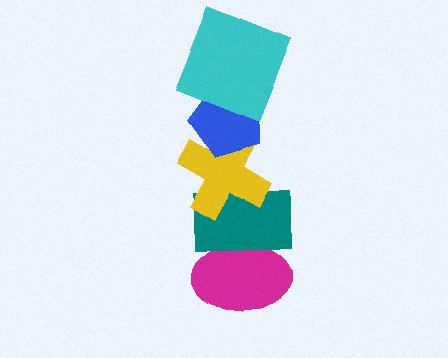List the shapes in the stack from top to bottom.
From top to bottom: the cyan square, the blue pentagon, the yellow cross, the teal rectangle, the magenta ellipse.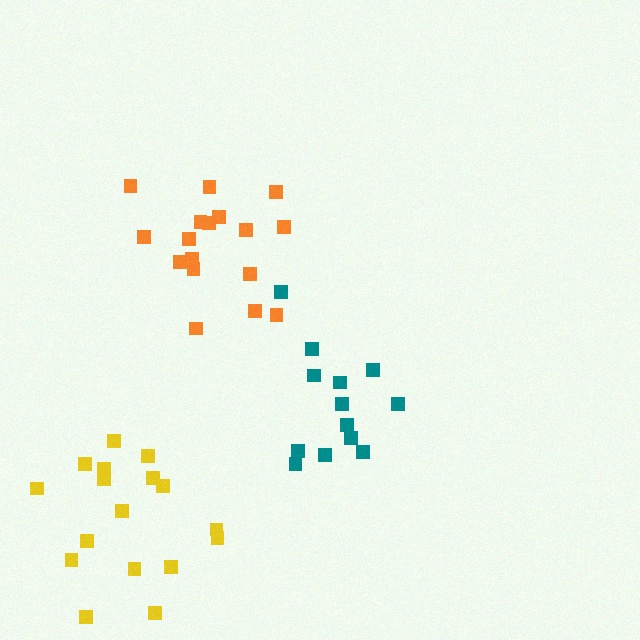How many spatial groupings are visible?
There are 3 spatial groupings.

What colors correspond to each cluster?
The clusters are colored: teal, yellow, orange.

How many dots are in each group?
Group 1: 13 dots, Group 2: 17 dots, Group 3: 17 dots (47 total).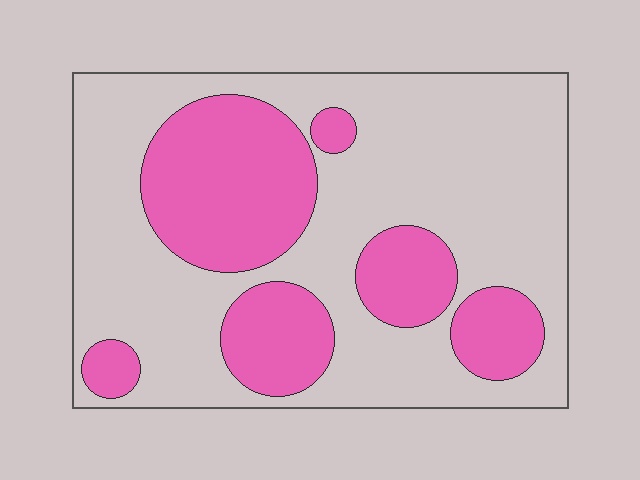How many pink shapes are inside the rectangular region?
6.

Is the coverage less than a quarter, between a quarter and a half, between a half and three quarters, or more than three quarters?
Between a quarter and a half.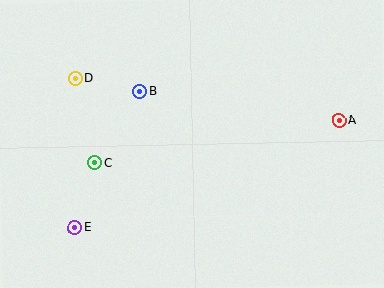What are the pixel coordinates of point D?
Point D is at (75, 78).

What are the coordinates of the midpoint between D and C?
The midpoint between D and C is at (85, 120).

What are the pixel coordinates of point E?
Point E is at (74, 227).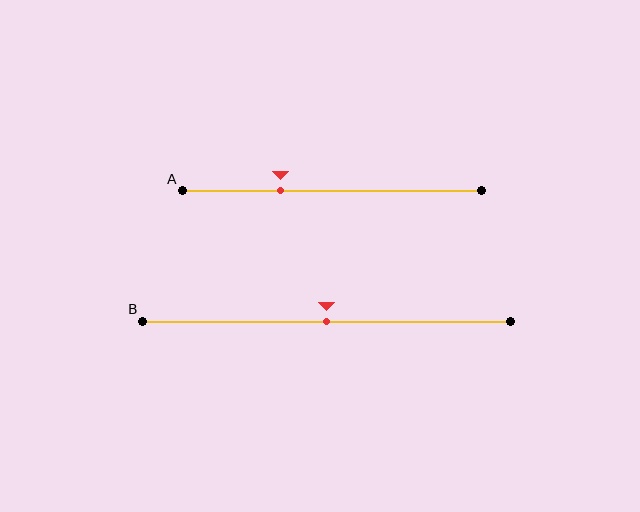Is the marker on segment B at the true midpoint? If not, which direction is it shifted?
Yes, the marker on segment B is at the true midpoint.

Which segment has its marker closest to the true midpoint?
Segment B has its marker closest to the true midpoint.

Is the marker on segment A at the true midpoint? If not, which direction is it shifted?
No, the marker on segment A is shifted to the left by about 17% of the segment length.